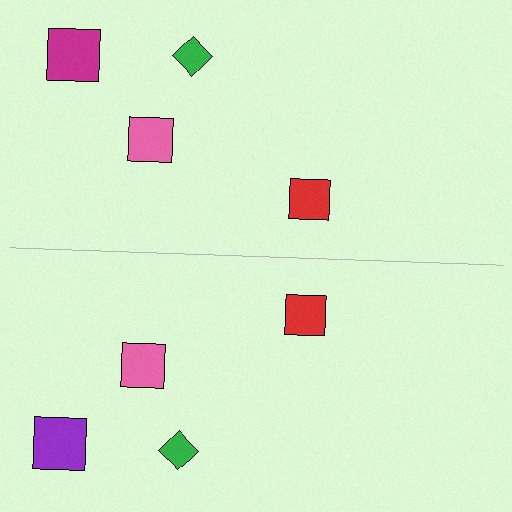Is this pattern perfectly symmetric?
No, the pattern is not perfectly symmetric. The purple square on the bottom side breaks the symmetry — its mirror counterpart is magenta.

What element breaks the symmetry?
The purple square on the bottom side breaks the symmetry — its mirror counterpart is magenta.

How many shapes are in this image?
There are 8 shapes in this image.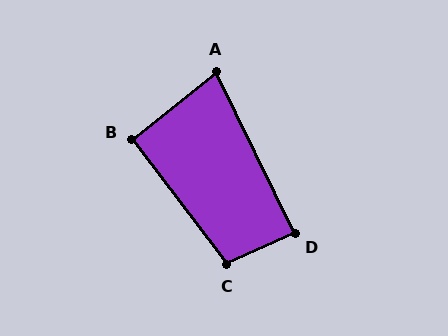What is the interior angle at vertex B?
Approximately 91 degrees (approximately right).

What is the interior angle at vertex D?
Approximately 89 degrees (approximately right).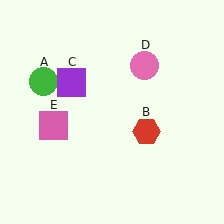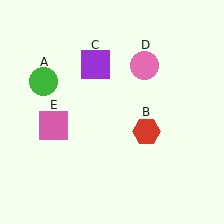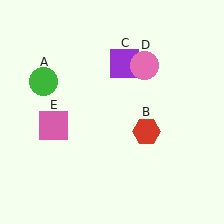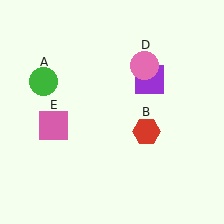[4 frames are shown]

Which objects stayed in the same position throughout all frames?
Green circle (object A) and red hexagon (object B) and pink circle (object D) and pink square (object E) remained stationary.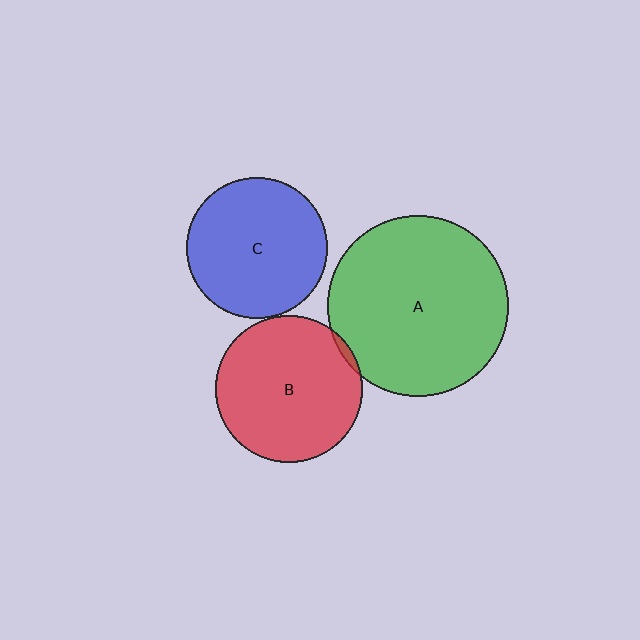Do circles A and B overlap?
Yes.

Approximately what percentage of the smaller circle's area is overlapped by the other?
Approximately 5%.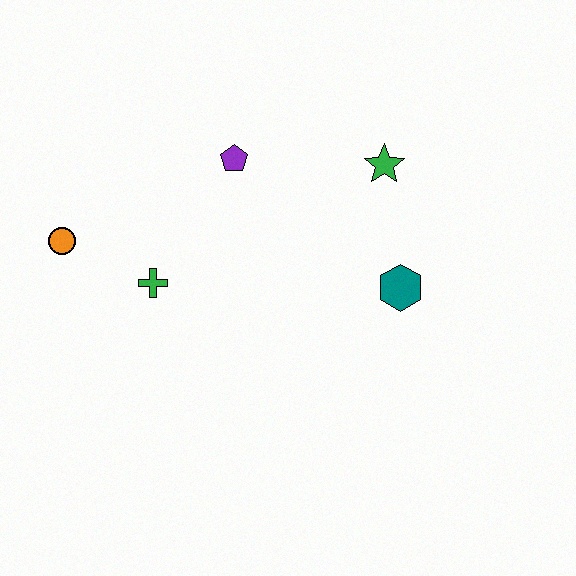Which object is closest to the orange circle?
The green cross is closest to the orange circle.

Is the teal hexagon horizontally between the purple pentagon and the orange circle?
No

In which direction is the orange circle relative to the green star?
The orange circle is to the left of the green star.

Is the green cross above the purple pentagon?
No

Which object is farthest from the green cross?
The green star is farthest from the green cross.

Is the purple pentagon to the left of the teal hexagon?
Yes